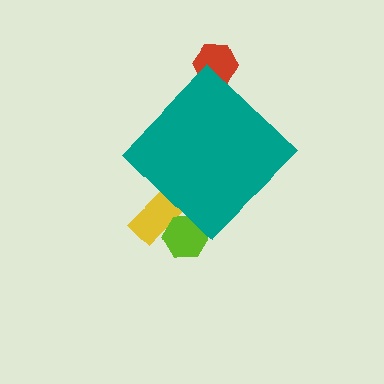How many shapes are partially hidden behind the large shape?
3 shapes are partially hidden.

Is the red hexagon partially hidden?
Yes, the red hexagon is partially hidden behind the teal diamond.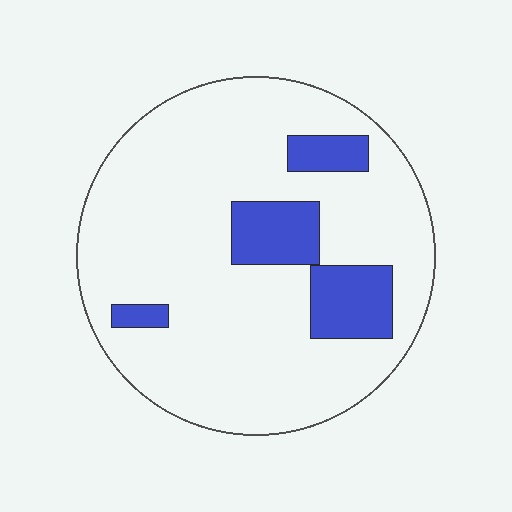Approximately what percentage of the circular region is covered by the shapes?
Approximately 15%.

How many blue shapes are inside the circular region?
4.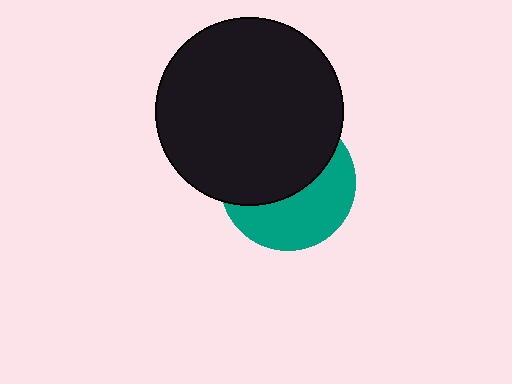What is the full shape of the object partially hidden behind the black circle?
The partially hidden object is a teal circle.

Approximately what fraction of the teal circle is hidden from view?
Roughly 55% of the teal circle is hidden behind the black circle.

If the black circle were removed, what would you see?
You would see the complete teal circle.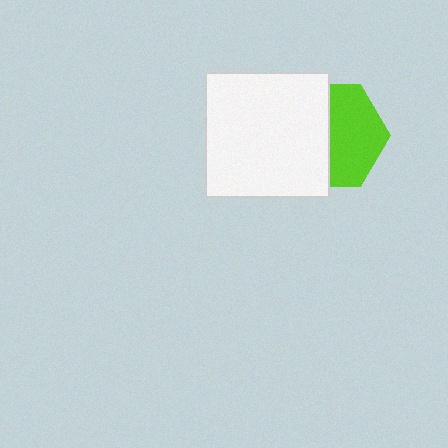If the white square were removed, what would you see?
You would see the complete lime hexagon.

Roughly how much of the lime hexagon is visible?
About half of it is visible (roughly 52%).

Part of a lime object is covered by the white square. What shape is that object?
It is a hexagon.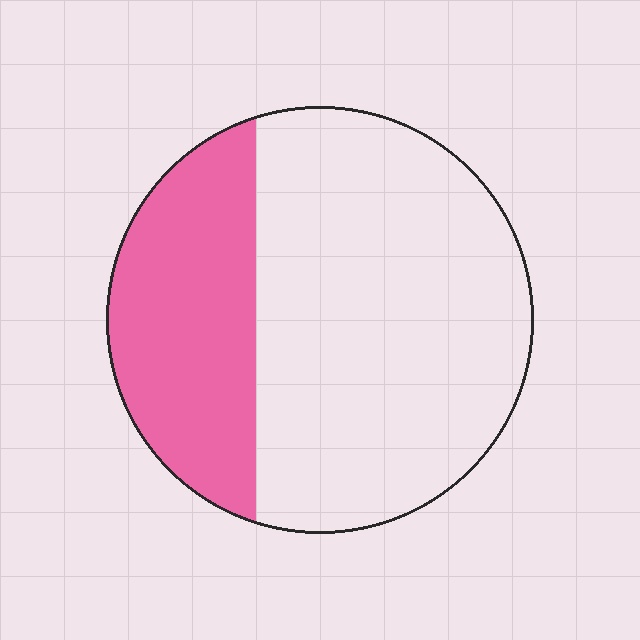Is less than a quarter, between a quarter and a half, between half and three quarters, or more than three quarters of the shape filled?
Between a quarter and a half.